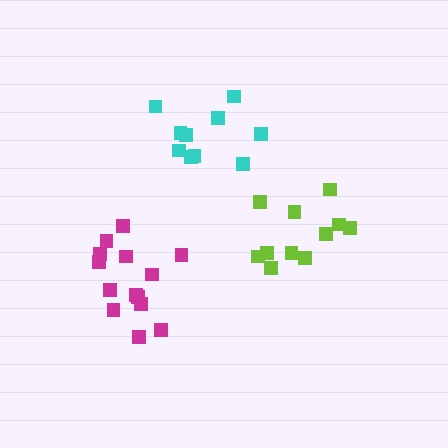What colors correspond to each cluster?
The clusters are colored: cyan, magenta, lime.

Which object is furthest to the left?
The magenta cluster is leftmost.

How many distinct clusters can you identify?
There are 3 distinct clusters.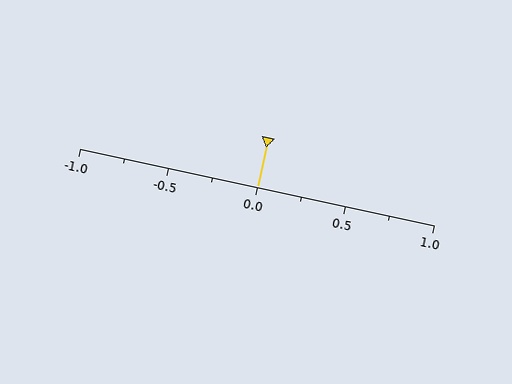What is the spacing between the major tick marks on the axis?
The major ticks are spaced 0.5 apart.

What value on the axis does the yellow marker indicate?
The marker indicates approximately 0.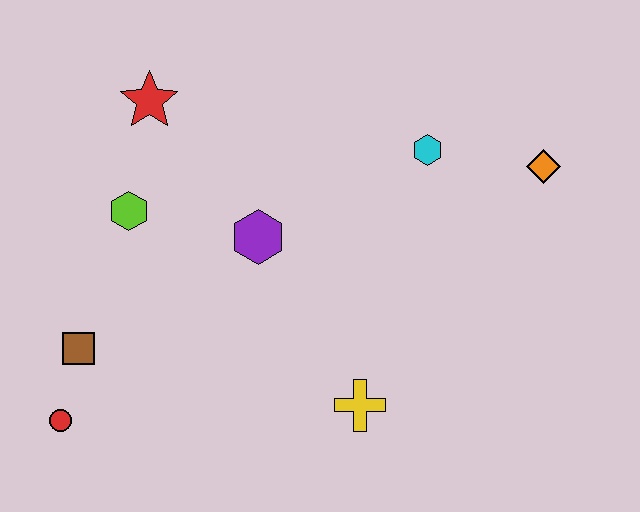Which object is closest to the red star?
The lime hexagon is closest to the red star.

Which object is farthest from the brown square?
The orange diamond is farthest from the brown square.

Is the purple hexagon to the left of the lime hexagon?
No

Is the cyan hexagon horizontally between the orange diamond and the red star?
Yes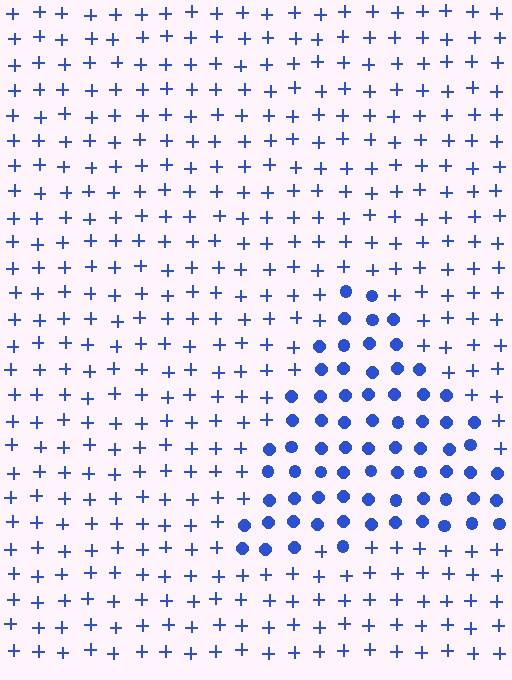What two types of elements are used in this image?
The image uses circles inside the triangle region and plus signs outside it.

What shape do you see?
I see a triangle.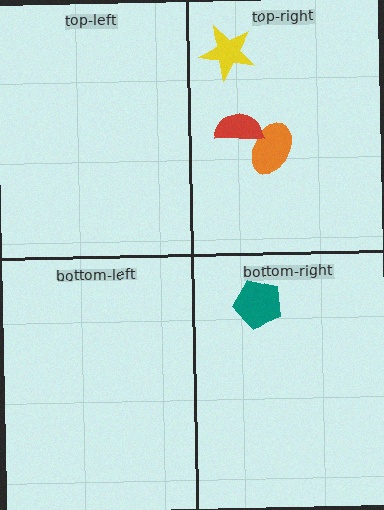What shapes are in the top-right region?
The yellow star, the orange ellipse, the red semicircle.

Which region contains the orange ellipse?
The top-right region.